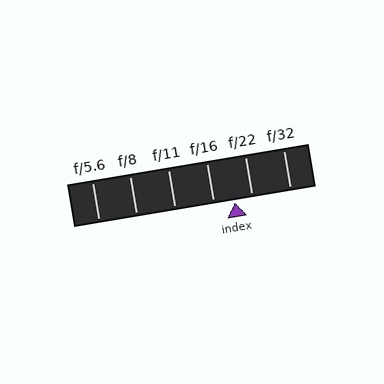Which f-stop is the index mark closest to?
The index mark is closest to f/22.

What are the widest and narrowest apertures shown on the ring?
The widest aperture shown is f/5.6 and the narrowest is f/32.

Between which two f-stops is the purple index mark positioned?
The index mark is between f/16 and f/22.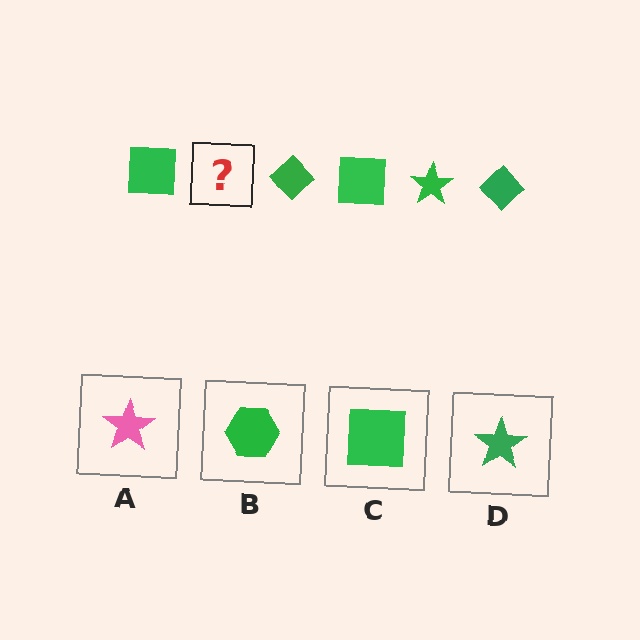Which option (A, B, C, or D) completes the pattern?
D.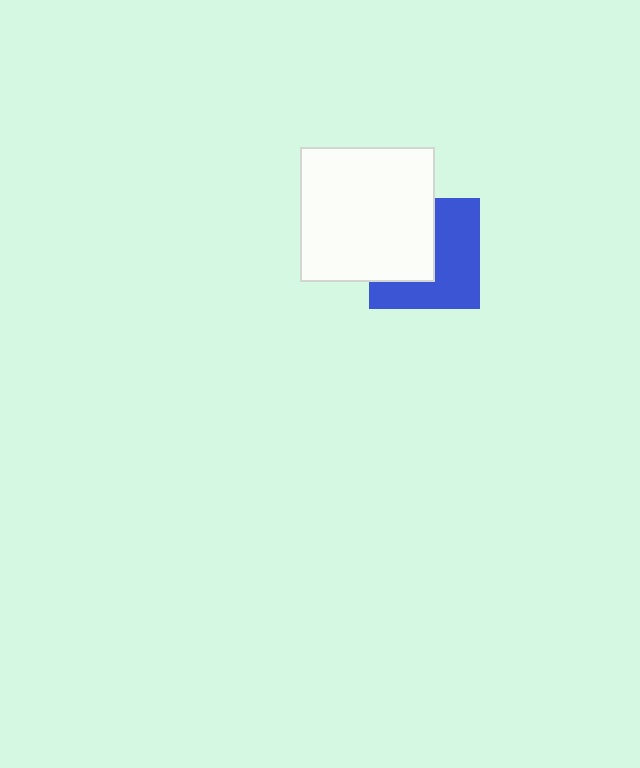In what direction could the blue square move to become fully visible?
The blue square could move right. That would shift it out from behind the white square entirely.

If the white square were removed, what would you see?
You would see the complete blue square.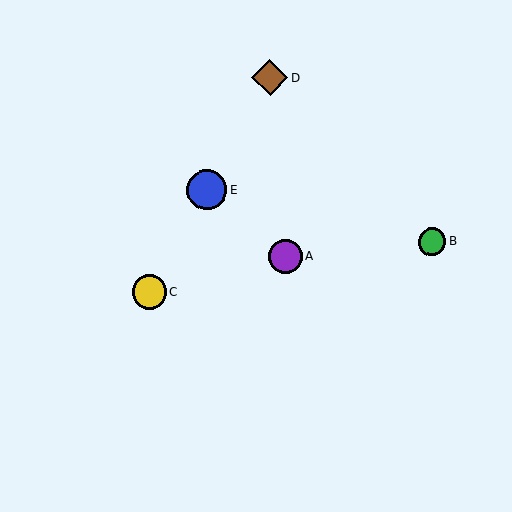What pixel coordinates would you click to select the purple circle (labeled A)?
Click at (285, 256) to select the purple circle A.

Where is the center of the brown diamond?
The center of the brown diamond is at (270, 77).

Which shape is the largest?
The blue circle (labeled E) is the largest.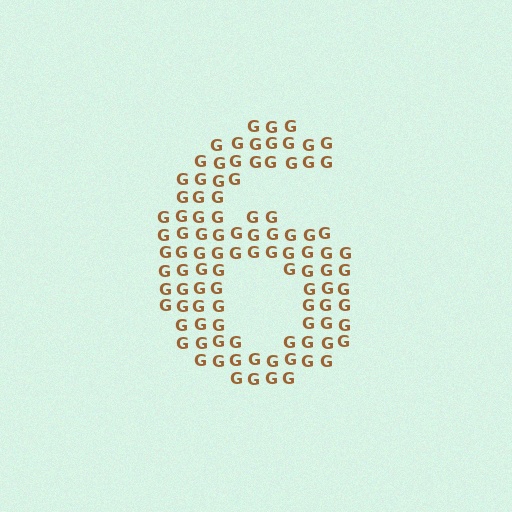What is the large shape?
The large shape is the digit 6.